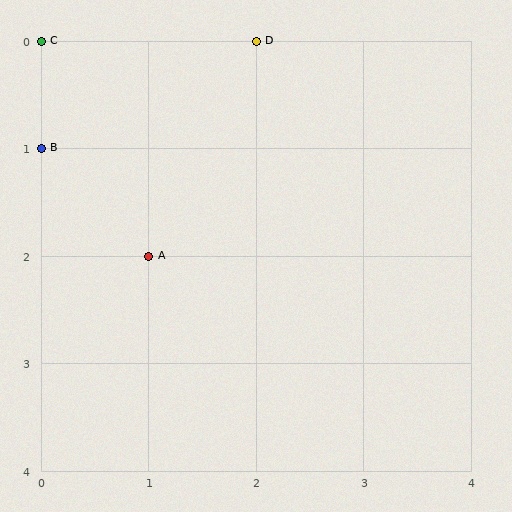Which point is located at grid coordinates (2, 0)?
Point D is at (2, 0).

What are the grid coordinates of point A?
Point A is at grid coordinates (1, 2).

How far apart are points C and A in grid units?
Points C and A are 1 column and 2 rows apart (about 2.2 grid units diagonally).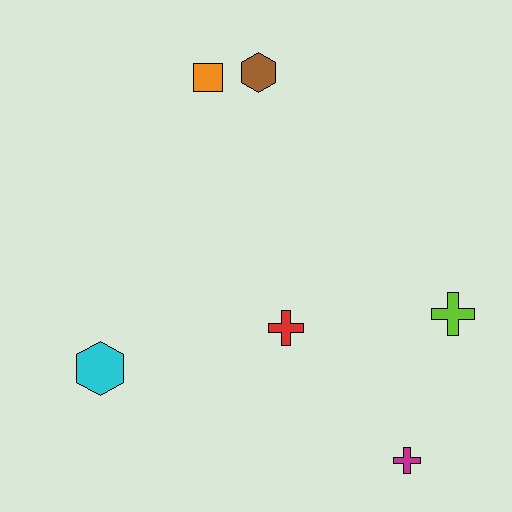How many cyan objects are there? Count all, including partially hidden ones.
There is 1 cyan object.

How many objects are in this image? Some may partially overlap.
There are 6 objects.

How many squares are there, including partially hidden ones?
There is 1 square.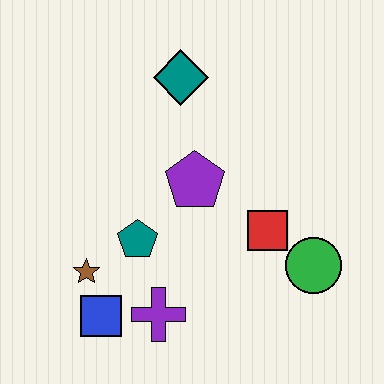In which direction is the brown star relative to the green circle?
The brown star is to the left of the green circle.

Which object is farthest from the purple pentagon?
The blue square is farthest from the purple pentagon.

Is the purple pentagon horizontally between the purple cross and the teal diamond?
No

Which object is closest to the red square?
The green circle is closest to the red square.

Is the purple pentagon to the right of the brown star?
Yes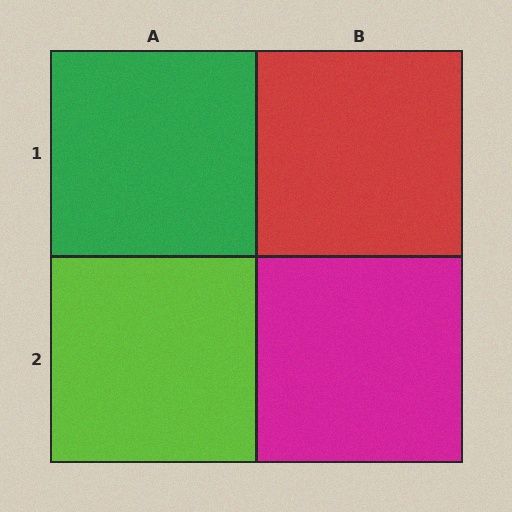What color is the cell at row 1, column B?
Red.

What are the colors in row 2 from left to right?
Lime, magenta.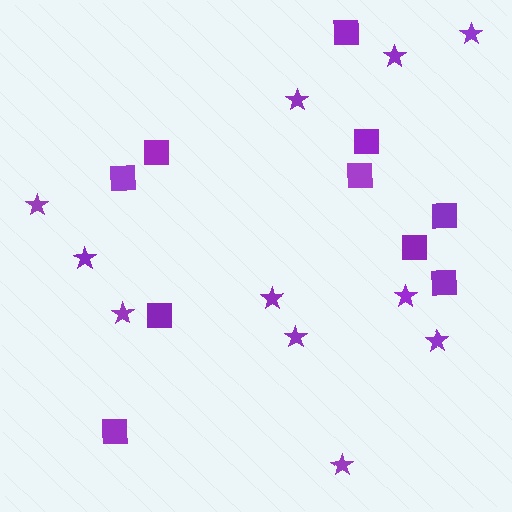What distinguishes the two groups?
There are 2 groups: one group of squares (10) and one group of stars (11).